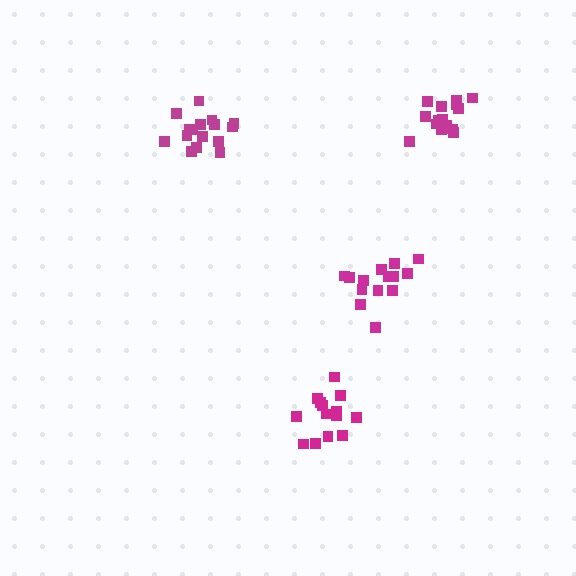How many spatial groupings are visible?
There are 4 spatial groupings.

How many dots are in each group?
Group 1: 14 dots, Group 2: 14 dots, Group 3: 16 dots, Group 4: 16 dots (60 total).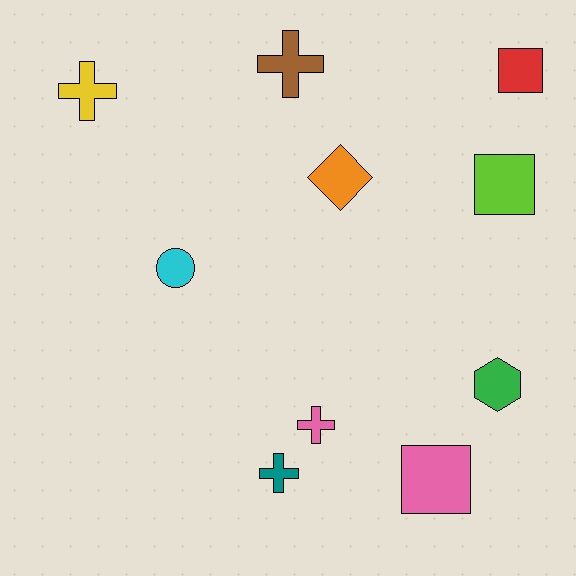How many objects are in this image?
There are 10 objects.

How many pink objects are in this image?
There are 2 pink objects.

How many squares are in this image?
There are 3 squares.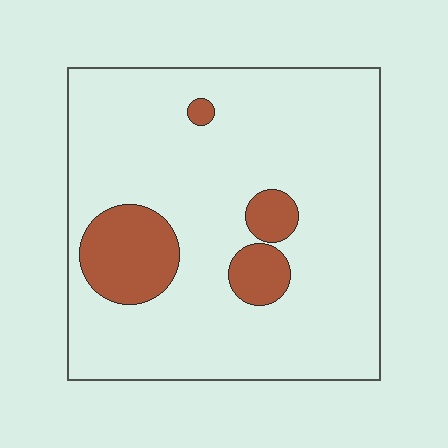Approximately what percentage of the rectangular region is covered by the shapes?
Approximately 15%.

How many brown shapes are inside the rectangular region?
4.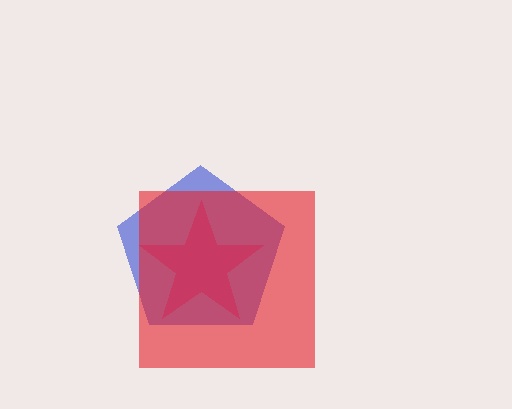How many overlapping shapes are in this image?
There are 3 overlapping shapes in the image.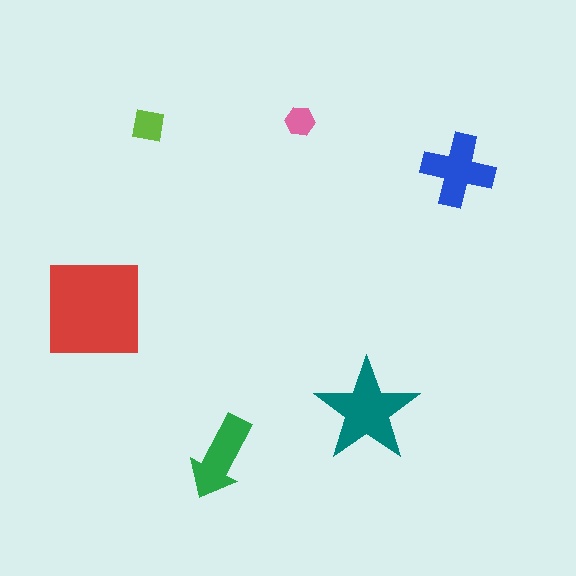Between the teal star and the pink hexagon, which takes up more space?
The teal star.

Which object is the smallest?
The pink hexagon.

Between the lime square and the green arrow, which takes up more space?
The green arrow.